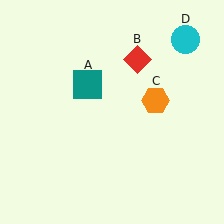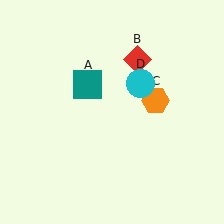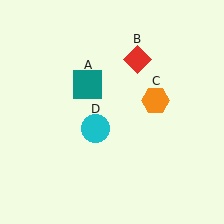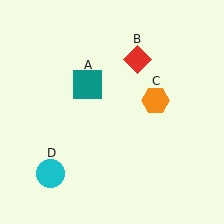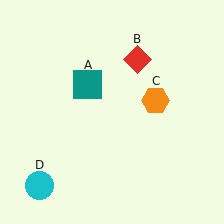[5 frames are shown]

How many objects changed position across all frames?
1 object changed position: cyan circle (object D).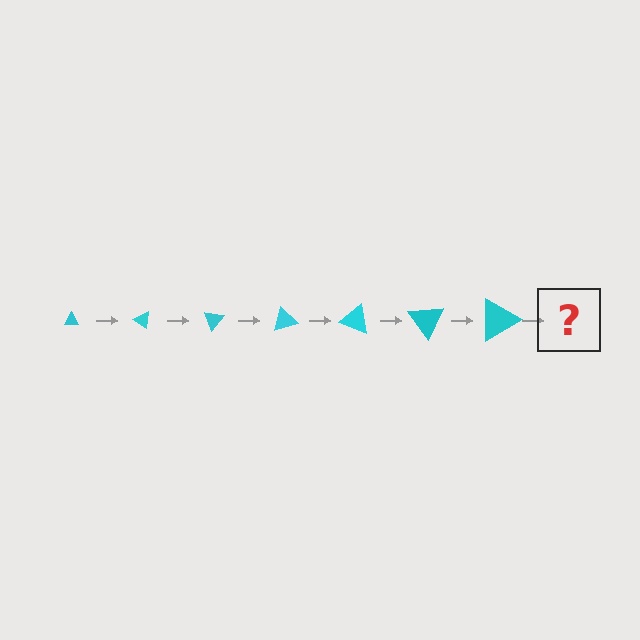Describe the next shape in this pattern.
It should be a triangle, larger than the previous one and rotated 245 degrees from the start.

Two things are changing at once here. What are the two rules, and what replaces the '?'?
The two rules are that the triangle grows larger each step and it rotates 35 degrees each step. The '?' should be a triangle, larger than the previous one and rotated 245 degrees from the start.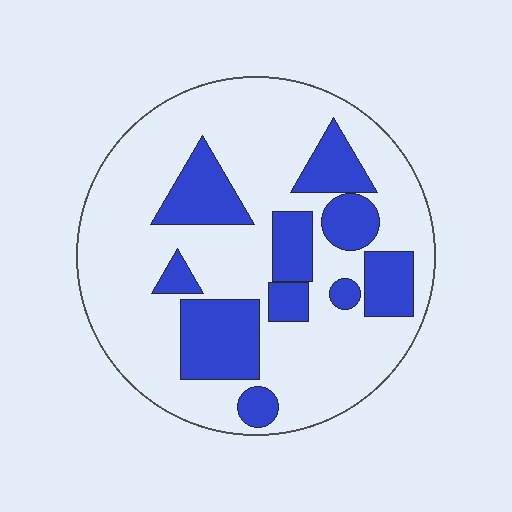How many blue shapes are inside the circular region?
10.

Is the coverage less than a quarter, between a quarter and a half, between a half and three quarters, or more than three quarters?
Between a quarter and a half.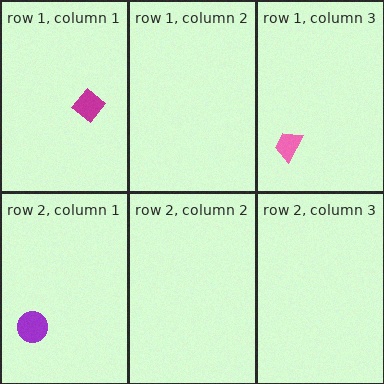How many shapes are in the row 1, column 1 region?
1.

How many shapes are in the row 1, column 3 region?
1.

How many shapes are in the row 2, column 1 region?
1.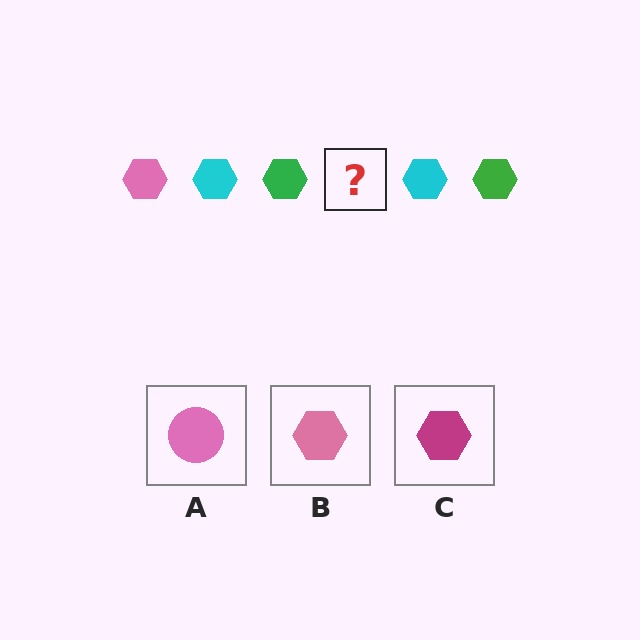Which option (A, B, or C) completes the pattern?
B.